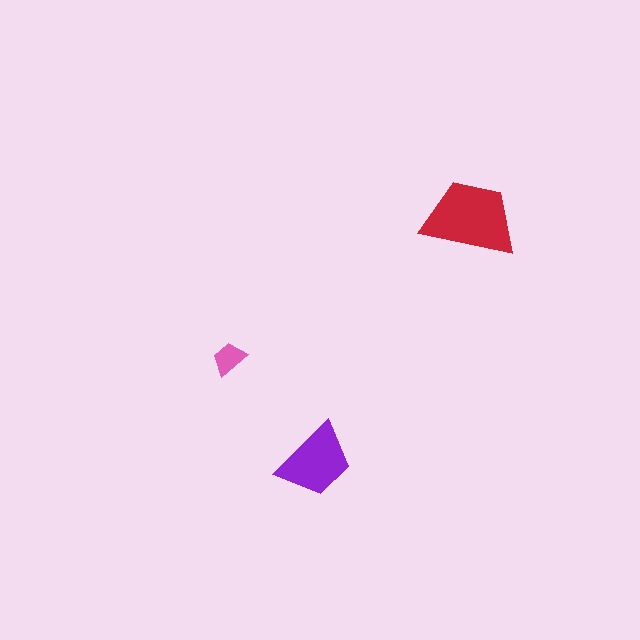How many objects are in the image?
There are 3 objects in the image.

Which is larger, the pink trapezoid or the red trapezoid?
The red one.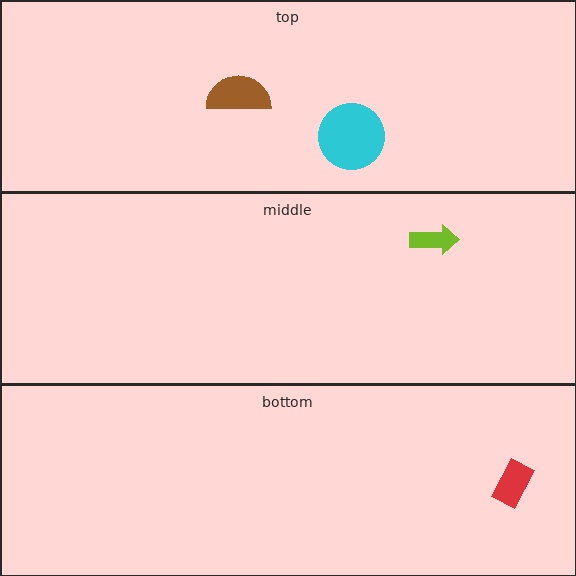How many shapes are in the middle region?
1.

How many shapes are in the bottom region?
1.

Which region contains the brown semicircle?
The top region.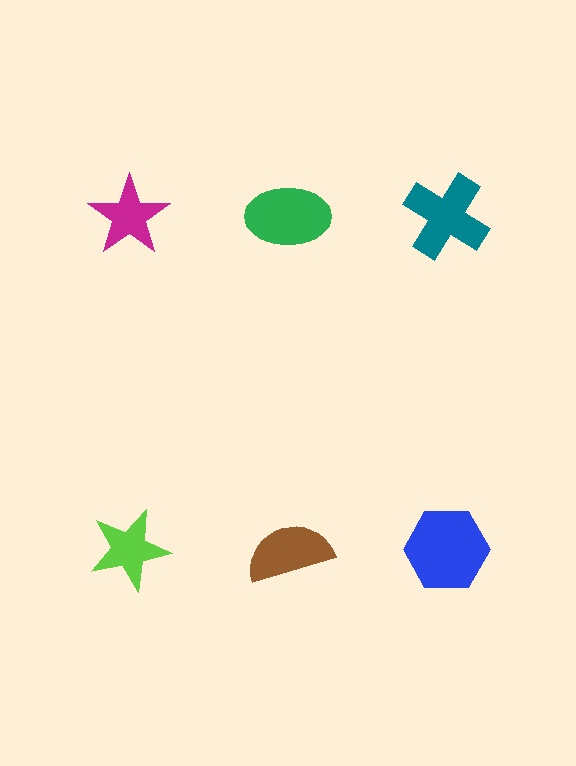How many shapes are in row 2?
3 shapes.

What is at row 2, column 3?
A blue hexagon.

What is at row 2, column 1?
A lime star.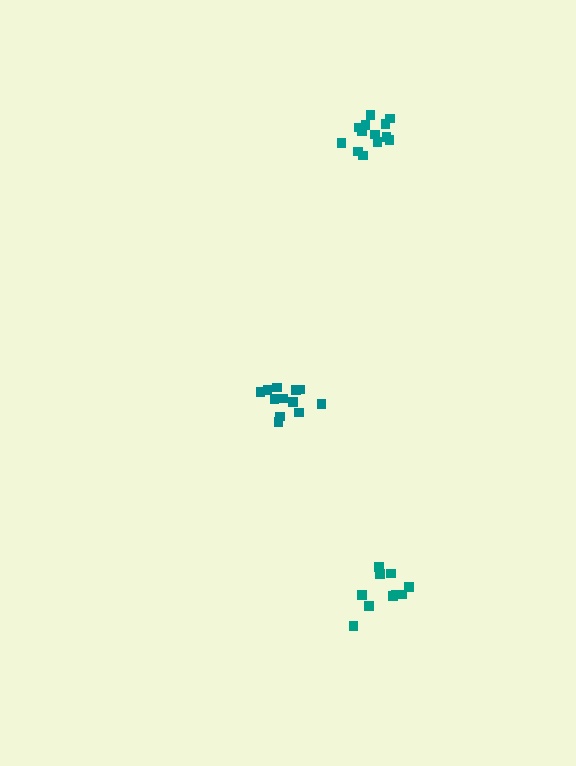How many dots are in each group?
Group 1: 10 dots, Group 2: 13 dots, Group 3: 12 dots (35 total).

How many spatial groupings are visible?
There are 3 spatial groupings.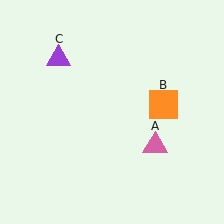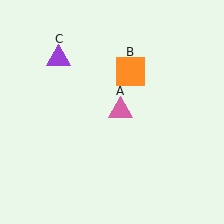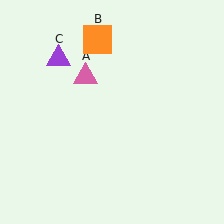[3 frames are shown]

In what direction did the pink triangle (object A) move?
The pink triangle (object A) moved up and to the left.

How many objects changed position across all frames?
2 objects changed position: pink triangle (object A), orange square (object B).